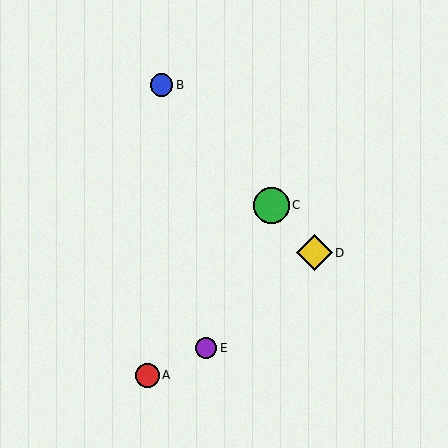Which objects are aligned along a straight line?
Objects B, C, D are aligned along a straight line.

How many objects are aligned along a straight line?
3 objects (B, C, D) are aligned along a straight line.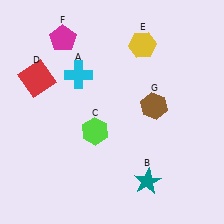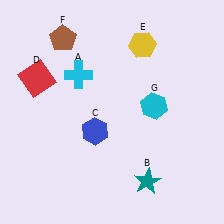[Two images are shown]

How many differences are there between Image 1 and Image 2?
There are 3 differences between the two images.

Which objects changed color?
C changed from lime to blue. F changed from magenta to brown. G changed from brown to cyan.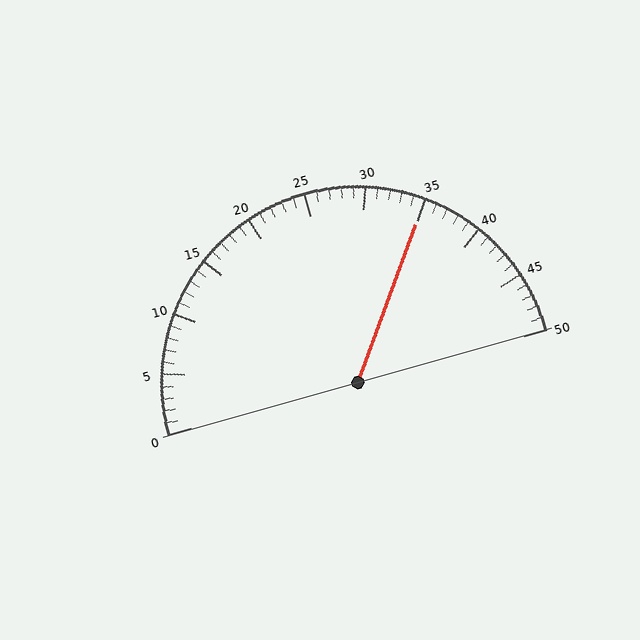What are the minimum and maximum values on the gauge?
The gauge ranges from 0 to 50.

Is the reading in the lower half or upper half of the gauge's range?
The reading is in the upper half of the range (0 to 50).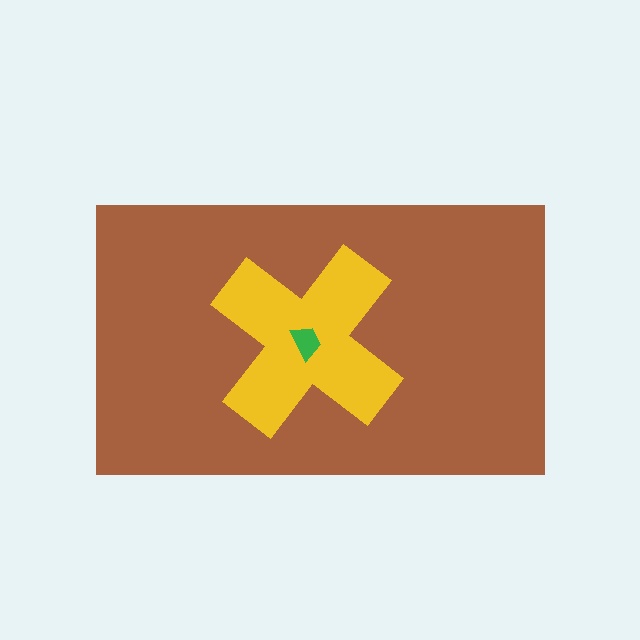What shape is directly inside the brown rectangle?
The yellow cross.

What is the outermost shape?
The brown rectangle.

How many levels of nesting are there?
3.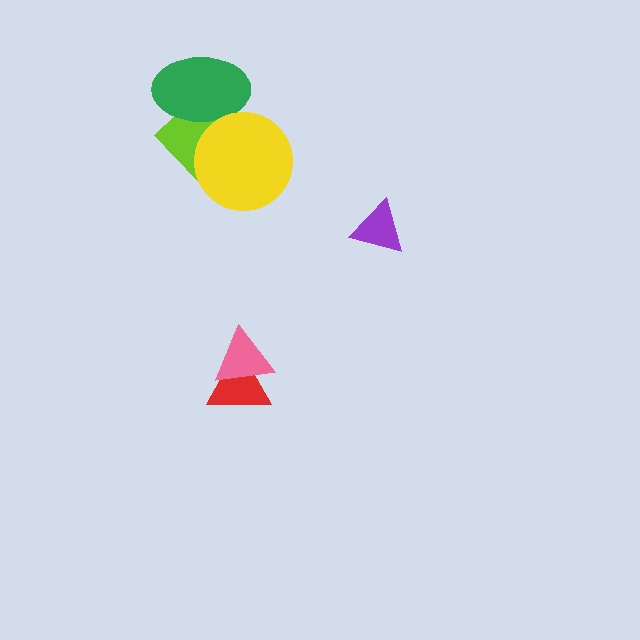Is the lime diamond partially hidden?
Yes, it is partially covered by another shape.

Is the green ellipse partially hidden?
Yes, it is partially covered by another shape.